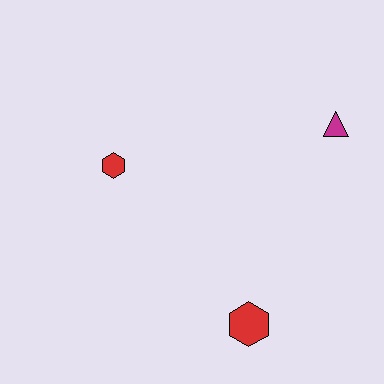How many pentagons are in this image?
There are no pentagons.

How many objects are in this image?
There are 3 objects.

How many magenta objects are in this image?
There is 1 magenta object.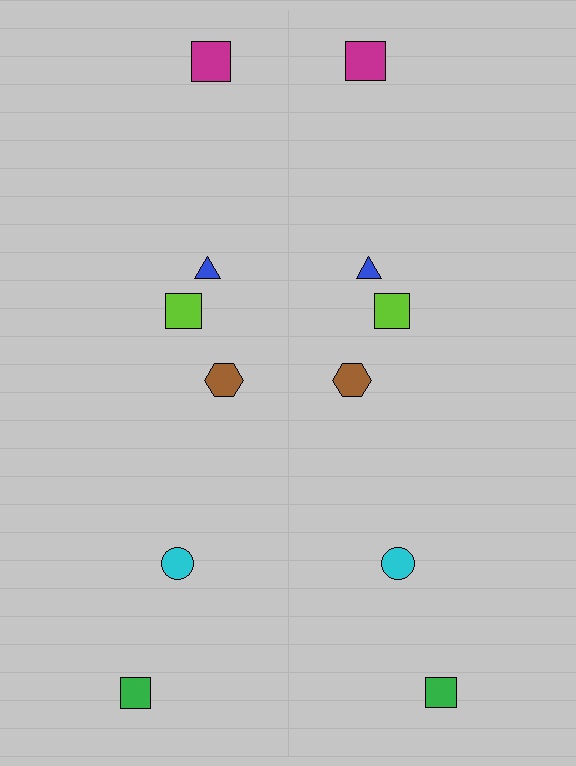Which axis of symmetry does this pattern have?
The pattern has a vertical axis of symmetry running through the center of the image.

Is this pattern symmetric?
Yes, this pattern has bilateral (reflection) symmetry.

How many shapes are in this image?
There are 12 shapes in this image.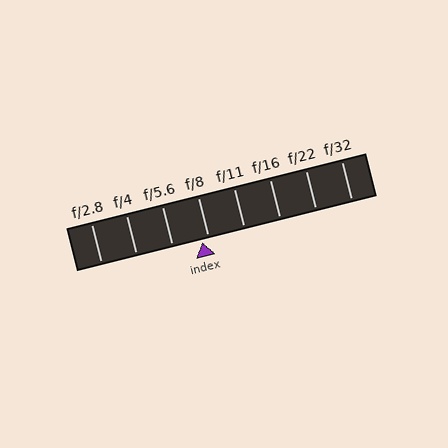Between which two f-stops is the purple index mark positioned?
The index mark is between f/5.6 and f/8.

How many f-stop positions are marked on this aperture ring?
There are 8 f-stop positions marked.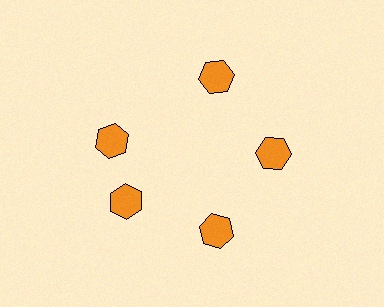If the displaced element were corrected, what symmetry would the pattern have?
It would have 5-fold rotational symmetry — the pattern would map onto itself every 72 degrees.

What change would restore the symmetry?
The symmetry would be restored by rotating it back into even spacing with its neighbors so that all 5 hexagons sit at equal angles and equal distance from the center.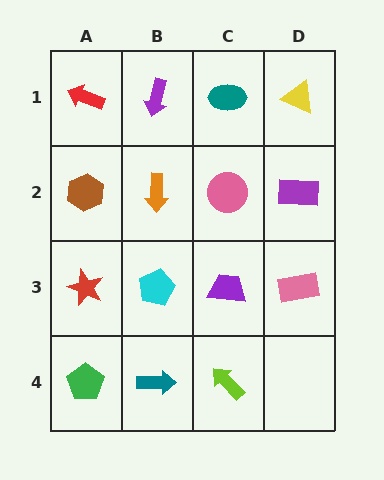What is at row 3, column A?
A red star.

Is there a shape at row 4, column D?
No, that cell is empty.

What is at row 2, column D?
A purple rectangle.